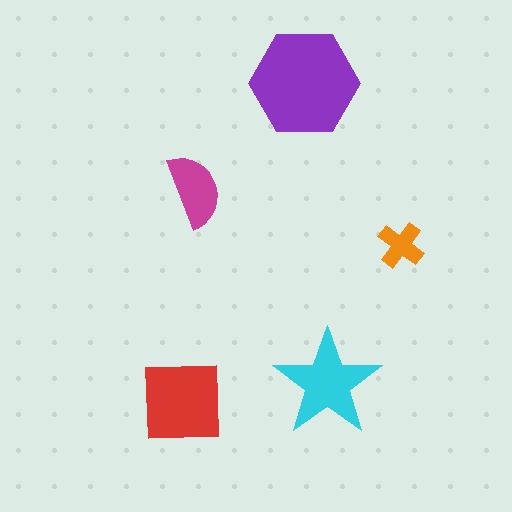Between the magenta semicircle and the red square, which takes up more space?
The red square.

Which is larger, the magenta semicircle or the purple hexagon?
The purple hexagon.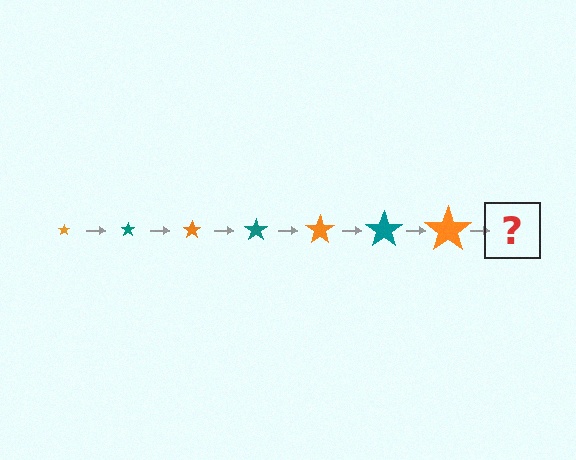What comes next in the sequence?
The next element should be a teal star, larger than the previous one.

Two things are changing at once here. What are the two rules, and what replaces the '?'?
The two rules are that the star grows larger each step and the color cycles through orange and teal. The '?' should be a teal star, larger than the previous one.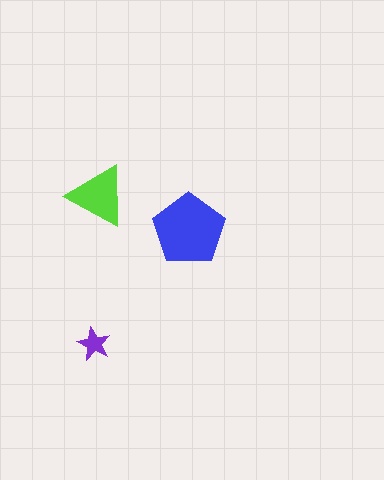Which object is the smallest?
The purple star.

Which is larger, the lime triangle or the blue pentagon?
The blue pentagon.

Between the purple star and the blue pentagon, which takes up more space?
The blue pentagon.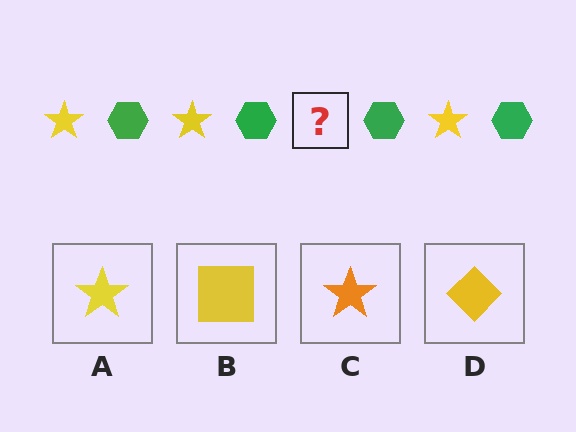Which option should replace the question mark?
Option A.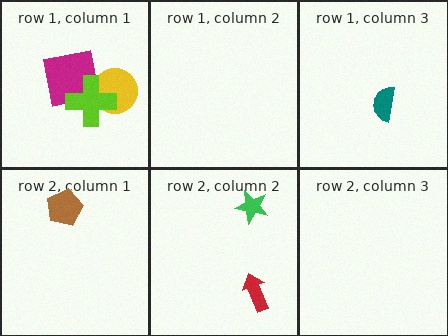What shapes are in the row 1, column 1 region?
The magenta square, the yellow circle, the lime cross.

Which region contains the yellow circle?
The row 1, column 1 region.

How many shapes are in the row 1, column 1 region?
3.